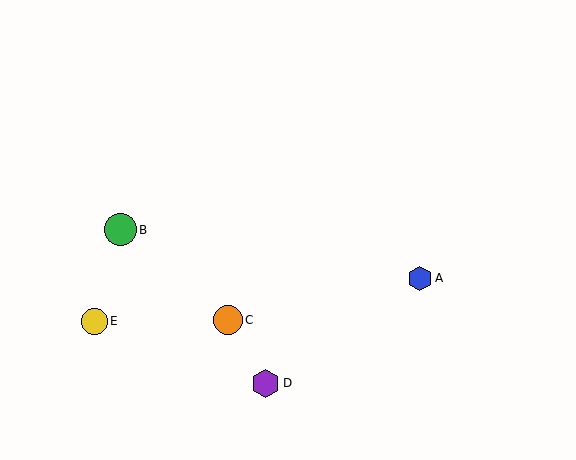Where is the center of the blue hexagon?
The center of the blue hexagon is at (420, 278).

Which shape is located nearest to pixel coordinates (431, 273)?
The blue hexagon (labeled A) at (420, 278) is nearest to that location.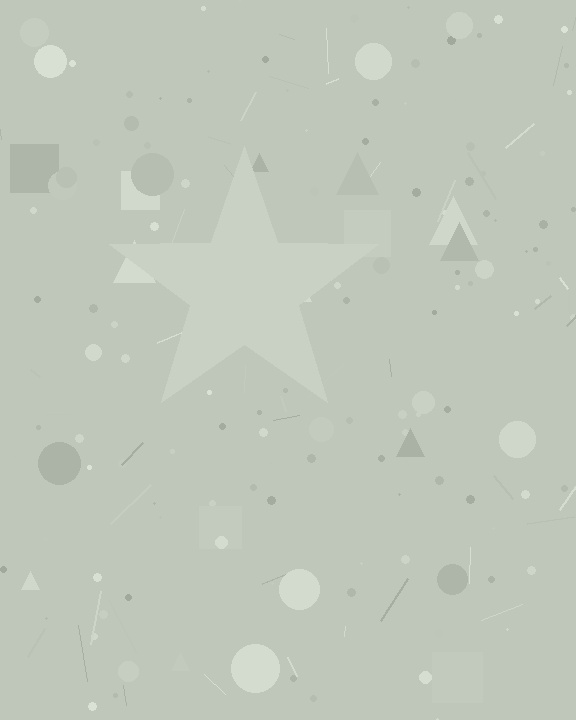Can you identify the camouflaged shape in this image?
The camouflaged shape is a star.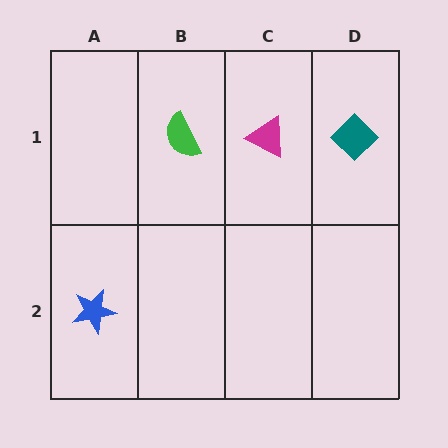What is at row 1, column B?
A green semicircle.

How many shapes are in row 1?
3 shapes.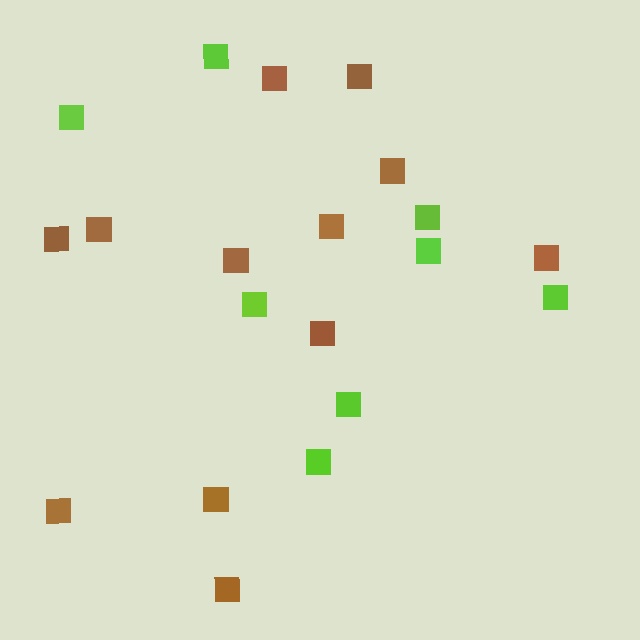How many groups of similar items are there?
There are 2 groups: one group of brown squares (12) and one group of lime squares (8).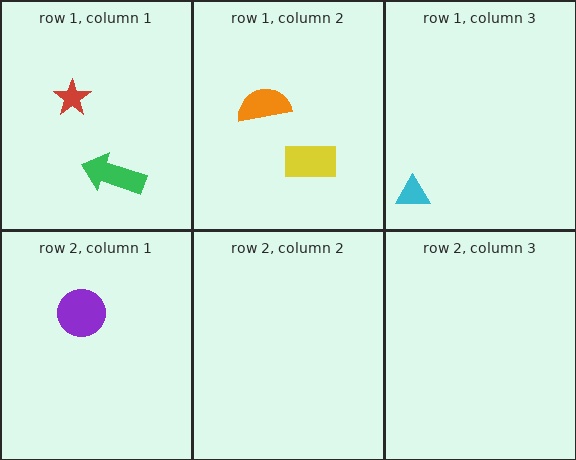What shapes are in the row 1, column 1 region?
The green arrow, the red star.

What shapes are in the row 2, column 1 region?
The purple circle.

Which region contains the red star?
The row 1, column 1 region.